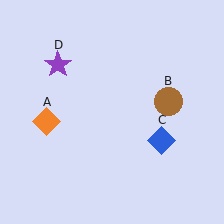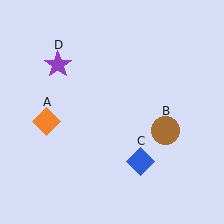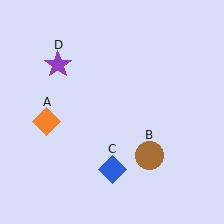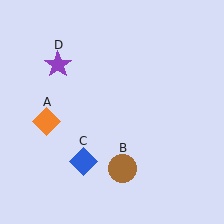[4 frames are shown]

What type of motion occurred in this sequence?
The brown circle (object B), blue diamond (object C) rotated clockwise around the center of the scene.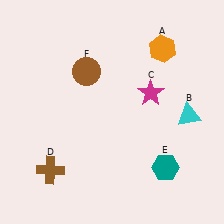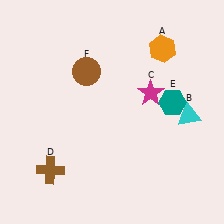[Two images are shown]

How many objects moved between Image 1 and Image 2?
1 object moved between the two images.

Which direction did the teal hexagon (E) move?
The teal hexagon (E) moved up.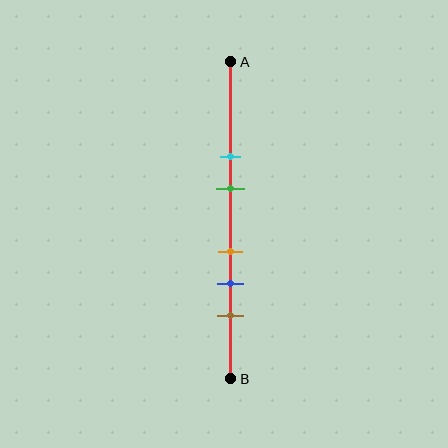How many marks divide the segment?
There are 5 marks dividing the segment.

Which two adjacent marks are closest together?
The orange and blue marks are the closest adjacent pair.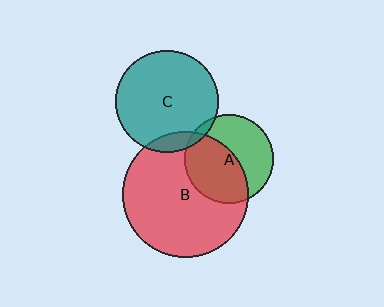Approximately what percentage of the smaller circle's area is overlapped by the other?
Approximately 10%.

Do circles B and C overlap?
Yes.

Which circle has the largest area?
Circle B (red).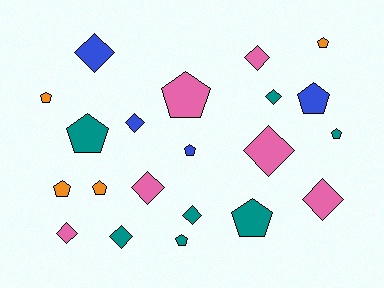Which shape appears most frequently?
Pentagon, with 11 objects.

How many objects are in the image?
There are 21 objects.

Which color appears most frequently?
Teal, with 7 objects.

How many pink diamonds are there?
There are 5 pink diamonds.